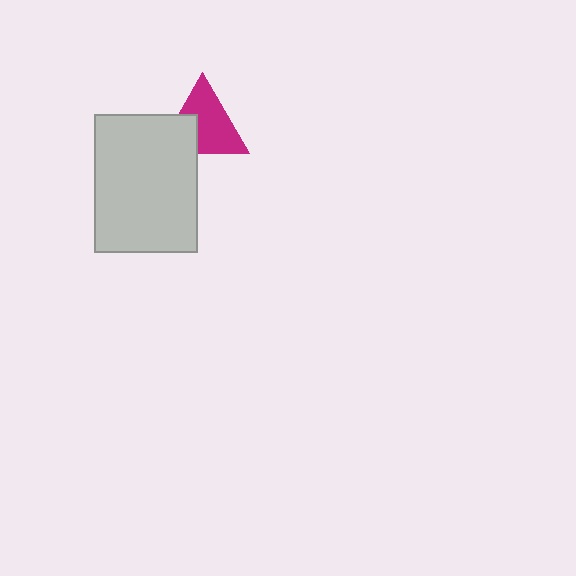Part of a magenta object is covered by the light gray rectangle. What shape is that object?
It is a triangle.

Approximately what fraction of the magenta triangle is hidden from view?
Roughly 31% of the magenta triangle is hidden behind the light gray rectangle.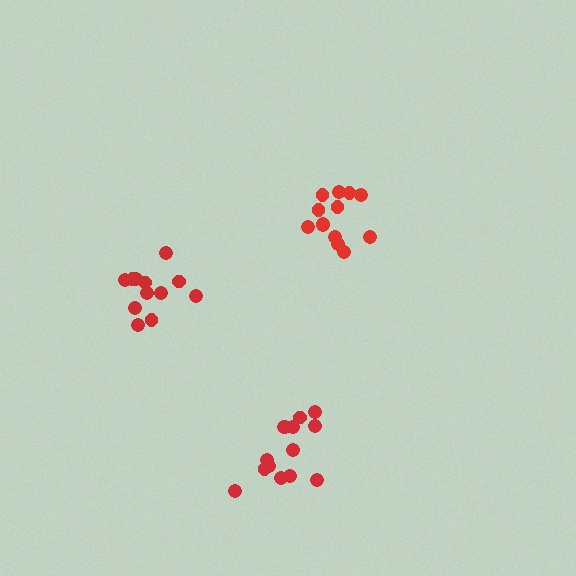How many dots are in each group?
Group 1: 14 dots, Group 2: 12 dots, Group 3: 13 dots (39 total).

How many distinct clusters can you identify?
There are 3 distinct clusters.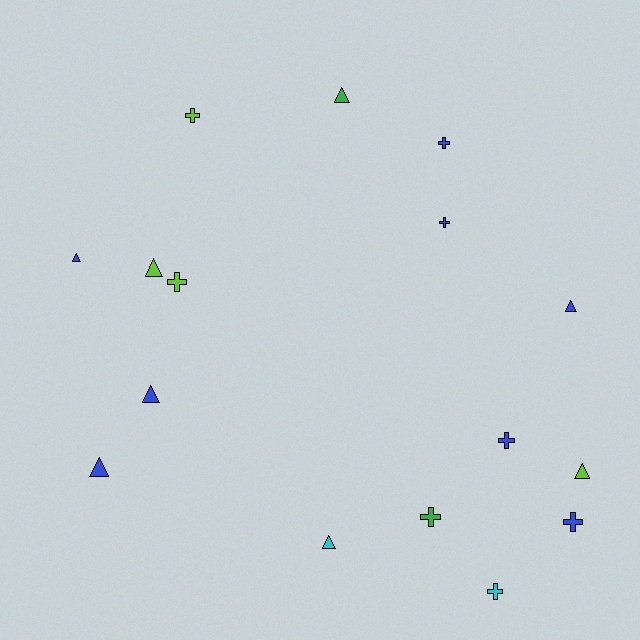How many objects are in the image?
There are 16 objects.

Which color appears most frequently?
Blue, with 8 objects.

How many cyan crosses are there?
There is 1 cyan cross.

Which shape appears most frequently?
Triangle, with 8 objects.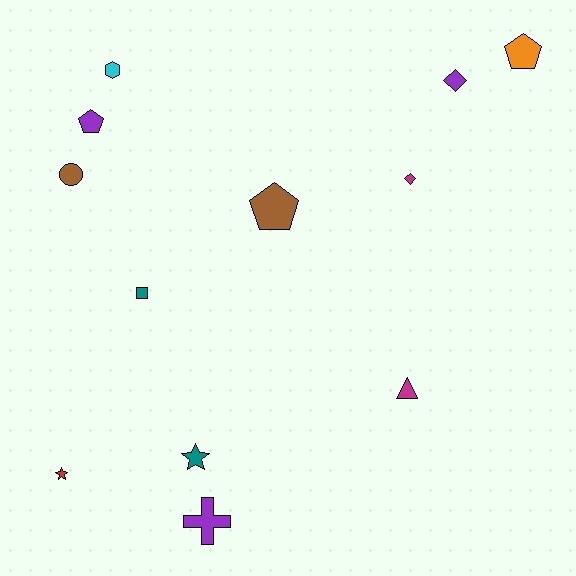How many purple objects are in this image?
There are 3 purple objects.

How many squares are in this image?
There is 1 square.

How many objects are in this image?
There are 12 objects.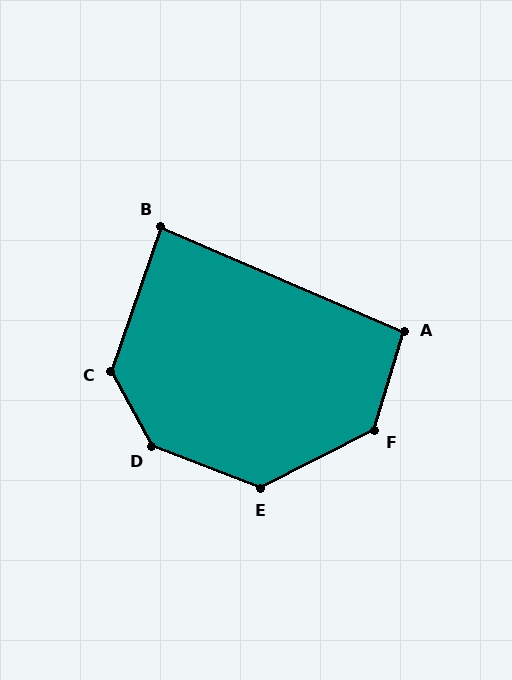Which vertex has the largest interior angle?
D, at approximately 140 degrees.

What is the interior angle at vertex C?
Approximately 132 degrees (obtuse).